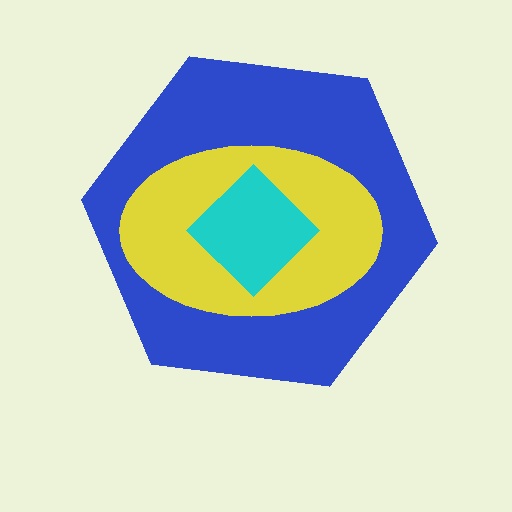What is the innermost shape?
The cyan diamond.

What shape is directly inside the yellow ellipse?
The cyan diamond.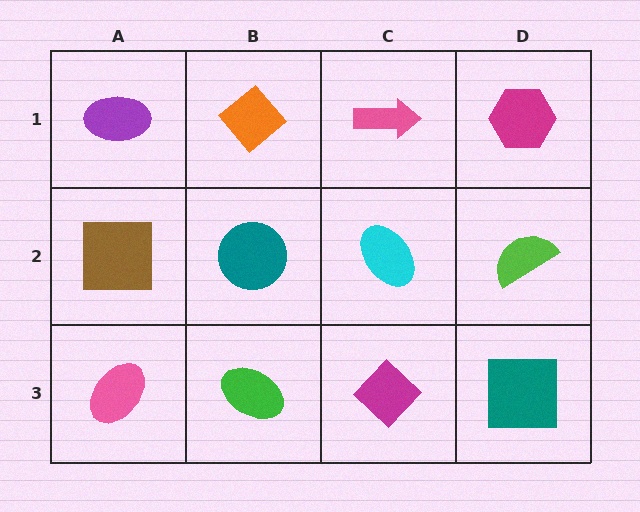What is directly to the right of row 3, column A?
A green ellipse.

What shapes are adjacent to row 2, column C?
A pink arrow (row 1, column C), a magenta diamond (row 3, column C), a teal circle (row 2, column B), a lime semicircle (row 2, column D).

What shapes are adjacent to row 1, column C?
A cyan ellipse (row 2, column C), an orange diamond (row 1, column B), a magenta hexagon (row 1, column D).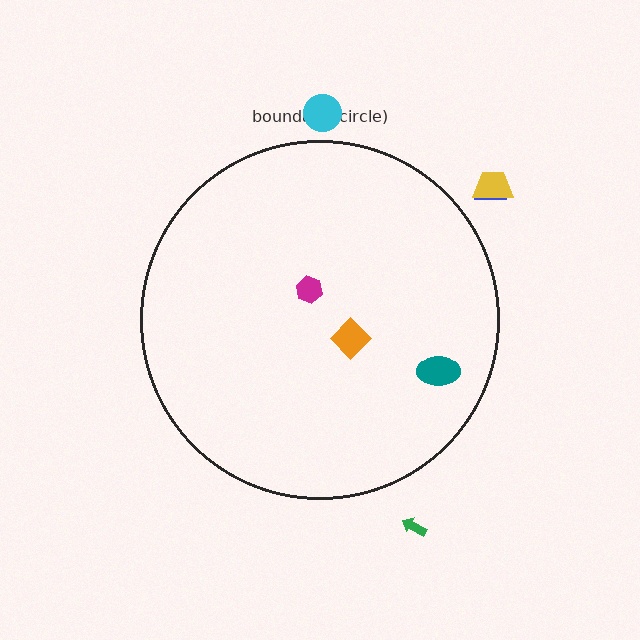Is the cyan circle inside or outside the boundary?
Outside.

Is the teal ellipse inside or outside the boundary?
Inside.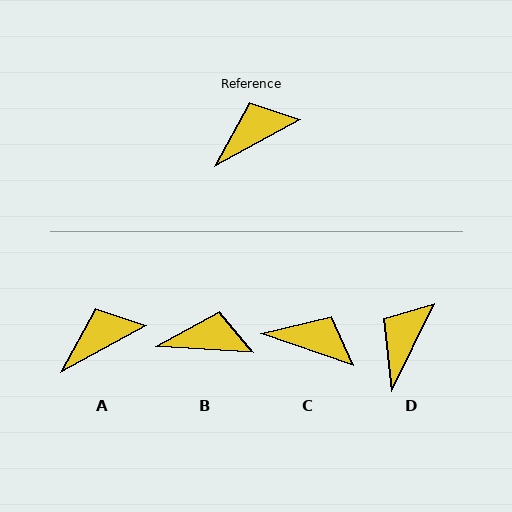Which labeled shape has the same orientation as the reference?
A.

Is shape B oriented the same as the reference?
No, it is off by about 32 degrees.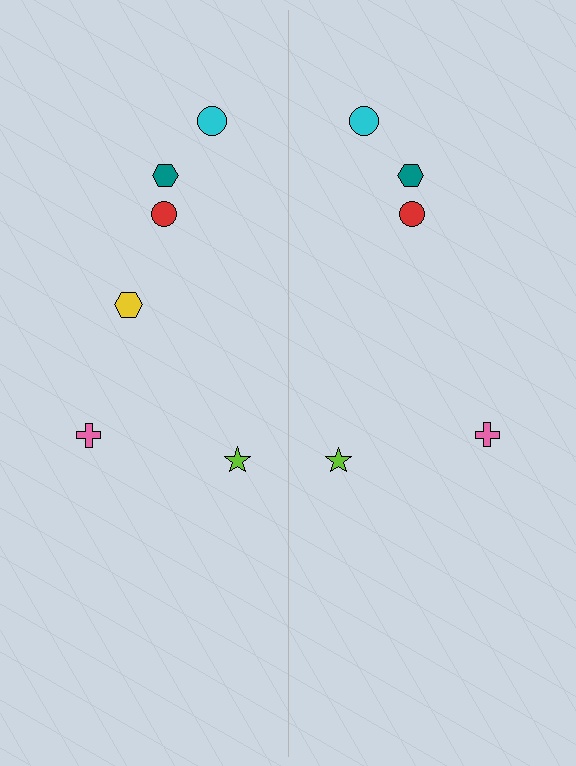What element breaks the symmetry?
A yellow hexagon is missing from the right side.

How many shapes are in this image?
There are 11 shapes in this image.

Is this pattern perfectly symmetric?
No, the pattern is not perfectly symmetric. A yellow hexagon is missing from the right side.